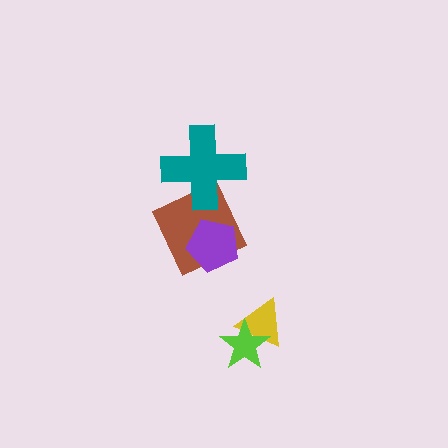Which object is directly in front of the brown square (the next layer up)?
The purple pentagon is directly in front of the brown square.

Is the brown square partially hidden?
Yes, it is partially covered by another shape.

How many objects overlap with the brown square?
2 objects overlap with the brown square.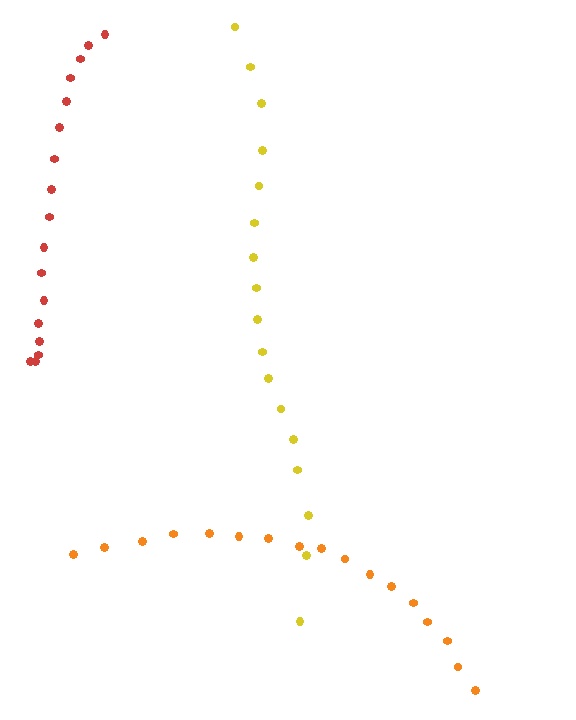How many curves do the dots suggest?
There are 3 distinct paths.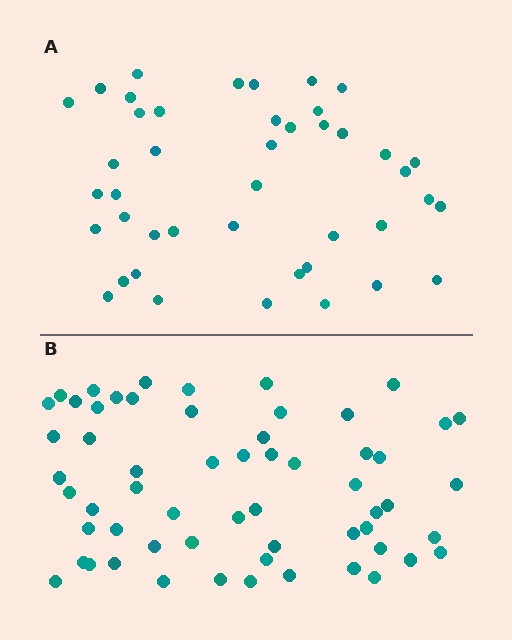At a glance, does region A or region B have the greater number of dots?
Region B (the bottom region) has more dots.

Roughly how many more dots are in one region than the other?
Region B has approximately 15 more dots than region A.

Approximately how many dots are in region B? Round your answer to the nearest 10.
About 60 dots. (The exact count is 59, which rounds to 60.)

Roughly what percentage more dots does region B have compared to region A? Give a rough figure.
About 35% more.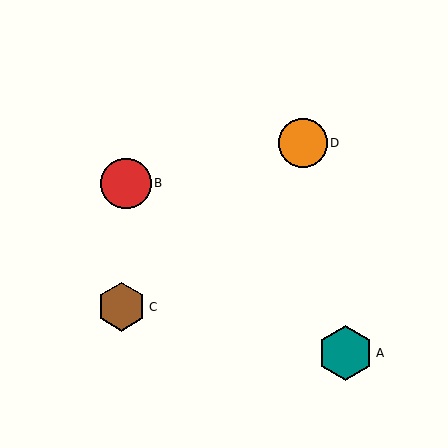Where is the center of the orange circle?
The center of the orange circle is at (303, 143).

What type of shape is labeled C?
Shape C is a brown hexagon.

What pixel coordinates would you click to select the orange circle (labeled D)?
Click at (303, 143) to select the orange circle D.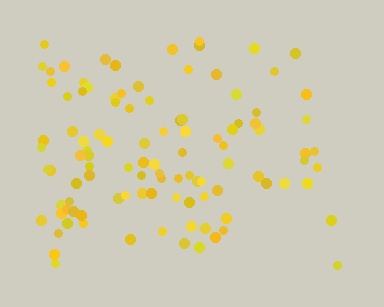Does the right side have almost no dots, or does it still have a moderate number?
Still a moderate number, just noticeably fewer than the left.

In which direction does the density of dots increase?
From right to left, with the left side densest.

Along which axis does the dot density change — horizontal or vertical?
Horizontal.